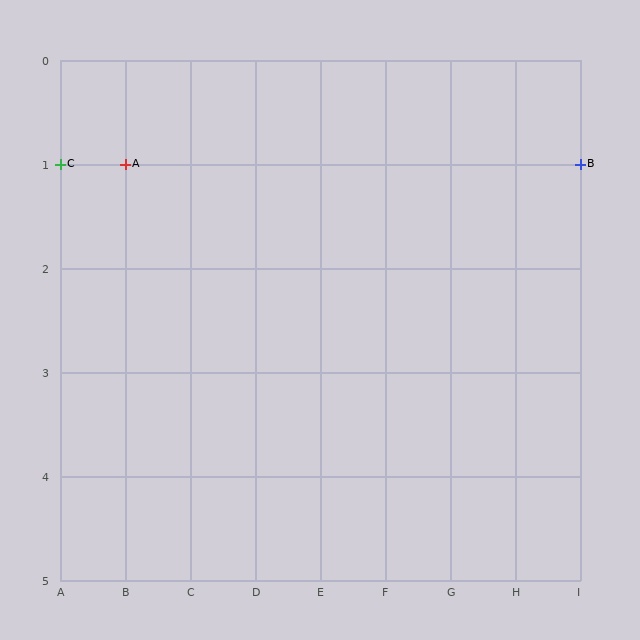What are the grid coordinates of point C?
Point C is at grid coordinates (A, 1).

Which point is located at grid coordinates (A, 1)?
Point C is at (A, 1).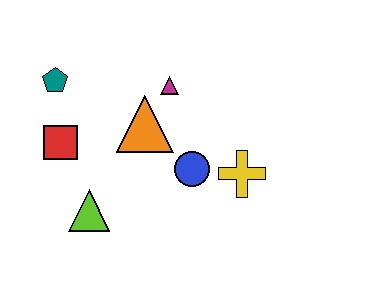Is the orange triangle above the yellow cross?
Yes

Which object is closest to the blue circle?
The yellow cross is closest to the blue circle.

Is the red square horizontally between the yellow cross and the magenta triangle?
No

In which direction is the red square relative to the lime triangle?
The red square is above the lime triangle.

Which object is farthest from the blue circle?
The teal pentagon is farthest from the blue circle.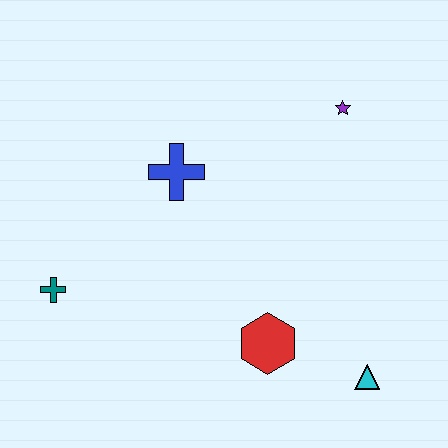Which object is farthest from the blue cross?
The cyan triangle is farthest from the blue cross.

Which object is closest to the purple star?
The blue cross is closest to the purple star.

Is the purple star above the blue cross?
Yes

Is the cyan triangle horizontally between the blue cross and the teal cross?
No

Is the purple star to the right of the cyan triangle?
No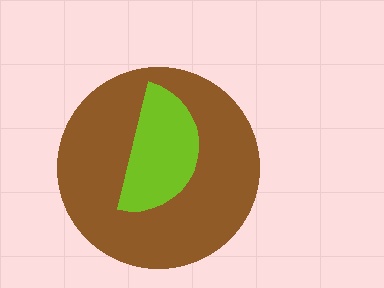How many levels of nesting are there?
2.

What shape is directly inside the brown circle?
The lime semicircle.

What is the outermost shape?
The brown circle.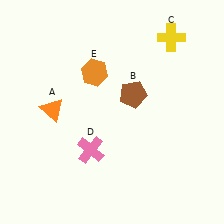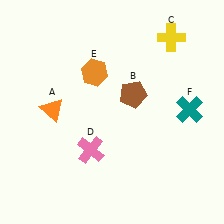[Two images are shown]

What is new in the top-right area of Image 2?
A teal cross (F) was added in the top-right area of Image 2.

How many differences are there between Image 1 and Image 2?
There is 1 difference between the two images.